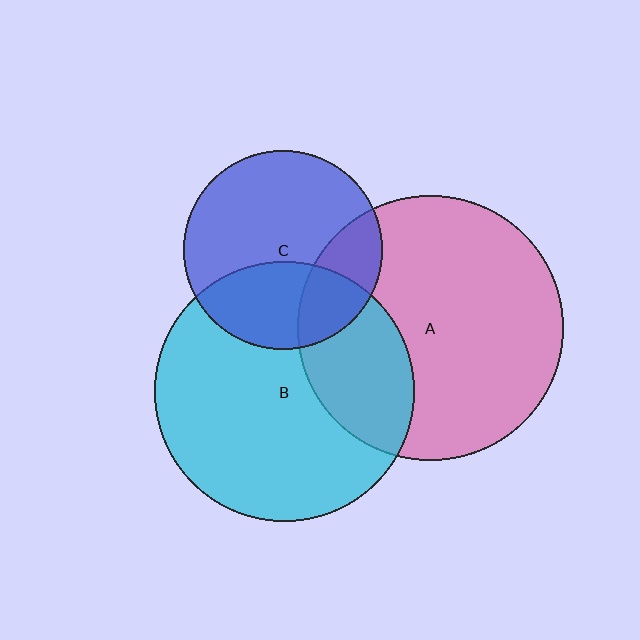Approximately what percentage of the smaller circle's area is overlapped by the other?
Approximately 30%.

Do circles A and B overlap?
Yes.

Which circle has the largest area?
Circle A (pink).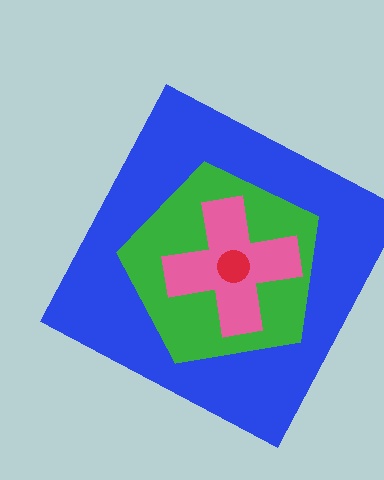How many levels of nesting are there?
4.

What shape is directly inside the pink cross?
The red circle.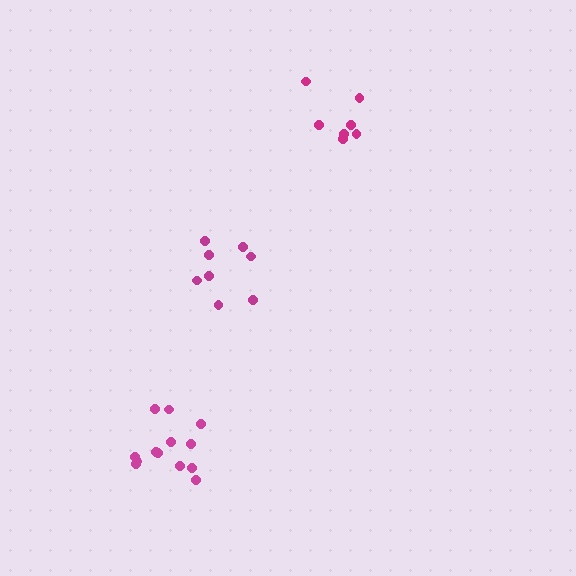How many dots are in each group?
Group 1: 13 dots, Group 2: 8 dots, Group 3: 7 dots (28 total).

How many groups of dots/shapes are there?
There are 3 groups.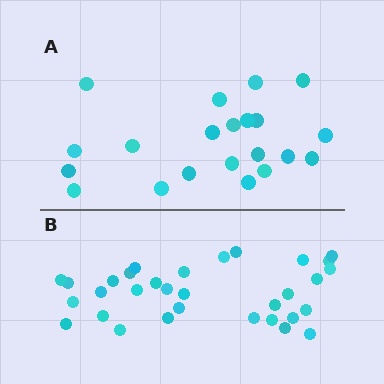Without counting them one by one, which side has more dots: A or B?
Region B (the bottom region) has more dots.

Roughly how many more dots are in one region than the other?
Region B has roughly 12 or so more dots than region A.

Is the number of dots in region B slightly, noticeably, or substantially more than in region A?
Region B has substantially more. The ratio is roughly 1.5 to 1.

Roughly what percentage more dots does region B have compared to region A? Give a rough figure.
About 50% more.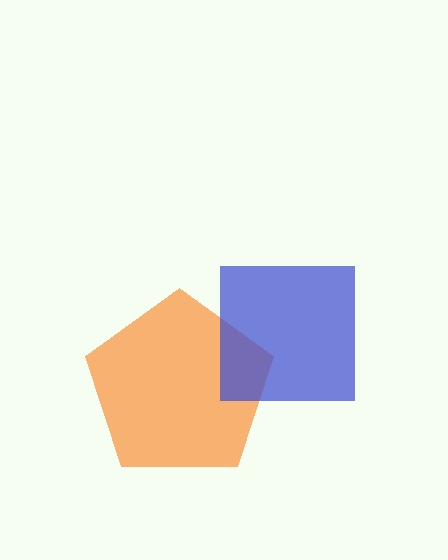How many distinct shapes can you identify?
There are 2 distinct shapes: an orange pentagon, a blue square.